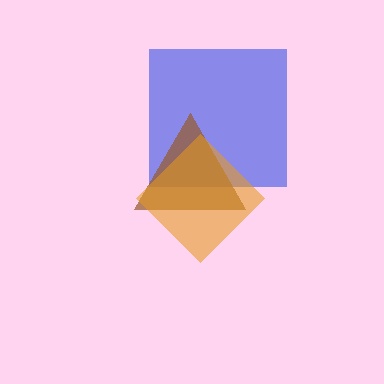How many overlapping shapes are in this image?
There are 3 overlapping shapes in the image.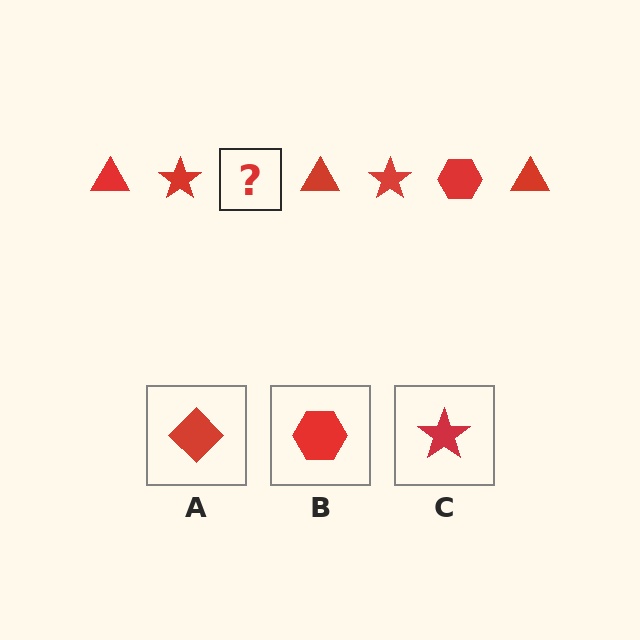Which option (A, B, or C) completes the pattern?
B.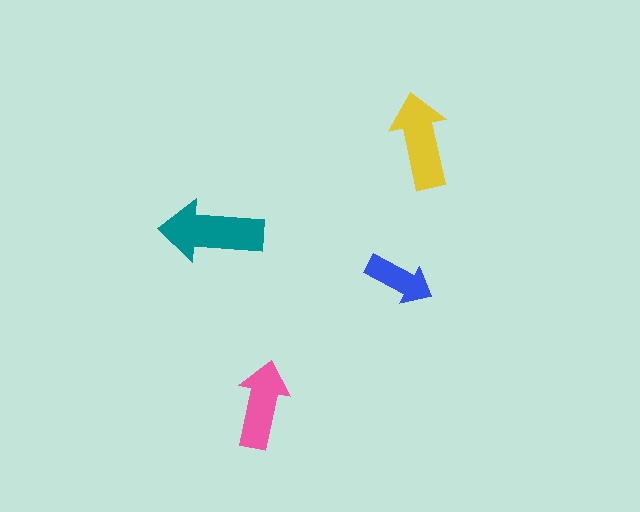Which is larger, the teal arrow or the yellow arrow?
The teal one.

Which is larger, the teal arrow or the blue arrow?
The teal one.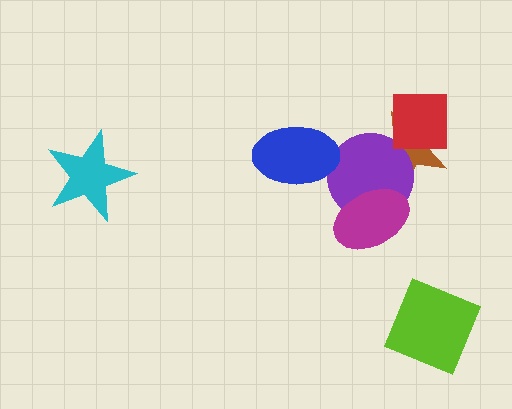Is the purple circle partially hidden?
Yes, it is partially covered by another shape.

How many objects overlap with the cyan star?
0 objects overlap with the cyan star.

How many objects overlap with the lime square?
0 objects overlap with the lime square.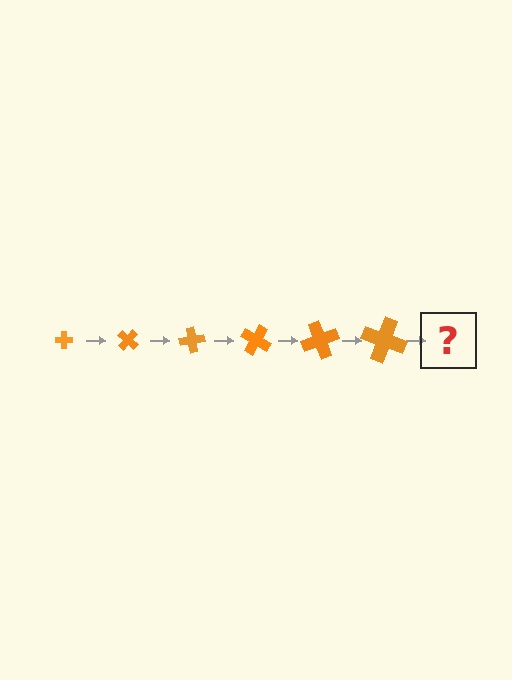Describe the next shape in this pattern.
It should be a cross, larger than the previous one and rotated 240 degrees from the start.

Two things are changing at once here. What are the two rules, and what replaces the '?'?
The two rules are that the cross grows larger each step and it rotates 40 degrees each step. The '?' should be a cross, larger than the previous one and rotated 240 degrees from the start.